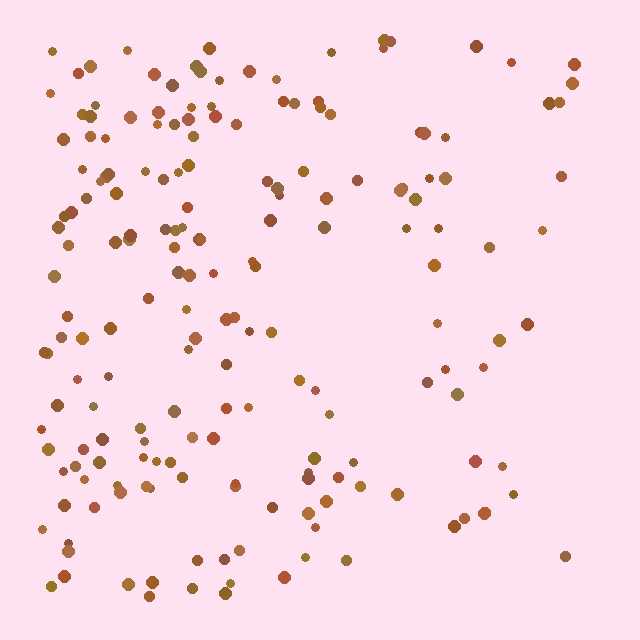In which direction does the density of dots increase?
From right to left, with the left side densest.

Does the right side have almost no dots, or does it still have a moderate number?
Still a moderate number, just noticeably fewer than the left.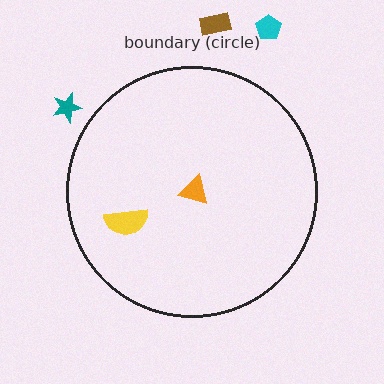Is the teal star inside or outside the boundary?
Outside.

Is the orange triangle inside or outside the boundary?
Inside.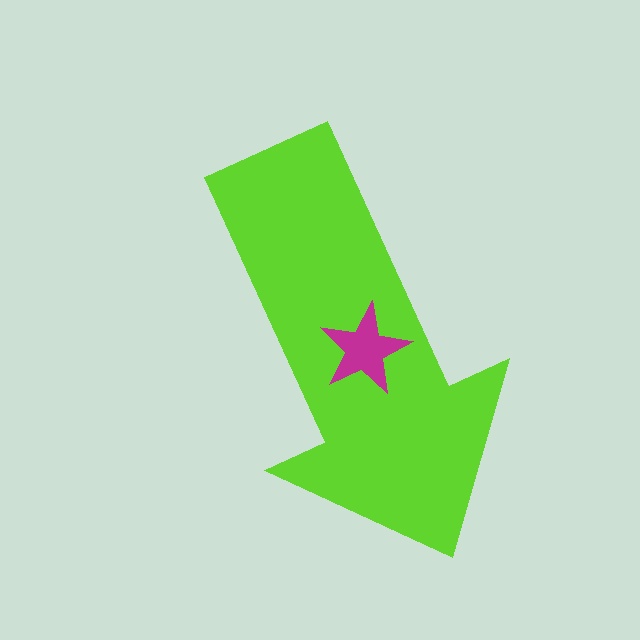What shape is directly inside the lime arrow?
The magenta star.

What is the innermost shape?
The magenta star.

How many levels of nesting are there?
2.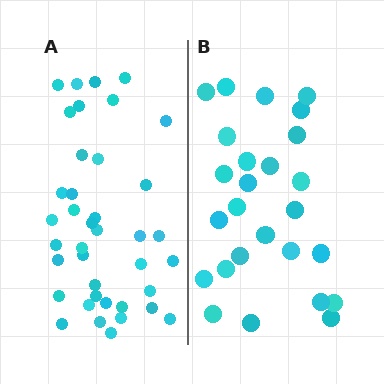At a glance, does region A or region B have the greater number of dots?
Region A (the left region) has more dots.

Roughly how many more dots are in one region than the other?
Region A has approximately 15 more dots than region B.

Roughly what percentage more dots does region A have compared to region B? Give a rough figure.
About 50% more.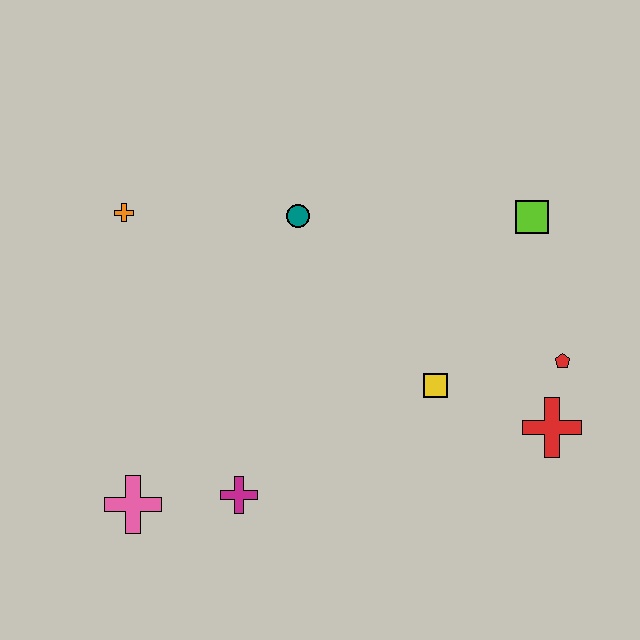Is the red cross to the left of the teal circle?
No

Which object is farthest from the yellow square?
The orange cross is farthest from the yellow square.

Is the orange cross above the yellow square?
Yes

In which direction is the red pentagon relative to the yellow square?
The red pentagon is to the right of the yellow square.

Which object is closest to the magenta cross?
The pink cross is closest to the magenta cross.